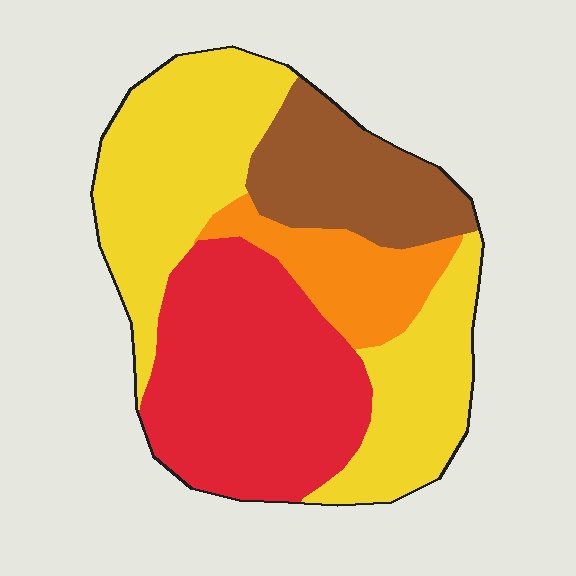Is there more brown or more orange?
Brown.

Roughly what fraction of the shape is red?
Red covers around 35% of the shape.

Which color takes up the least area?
Orange, at roughly 10%.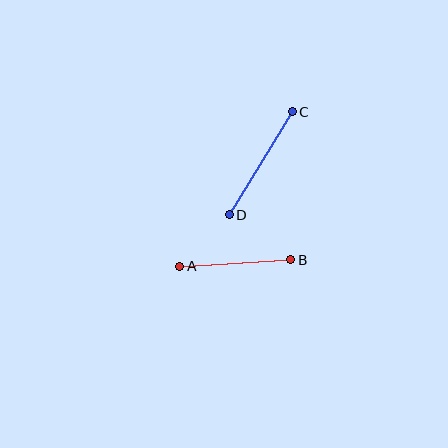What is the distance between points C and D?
The distance is approximately 121 pixels.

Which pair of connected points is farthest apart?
Points C and D are farthest apart.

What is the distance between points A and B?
The distance is approximately 111 pixels.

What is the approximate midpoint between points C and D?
The midpoint is at approximately (261, 163) pixels.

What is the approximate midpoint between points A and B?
The midpoint is at approximately (235, 263) pixels.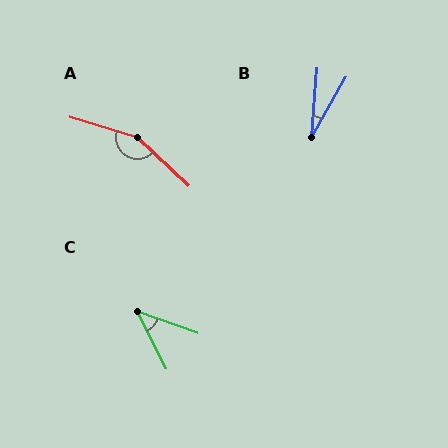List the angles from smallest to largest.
B (26°), C (44°), A (153°).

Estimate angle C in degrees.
Approximately 44 degrees.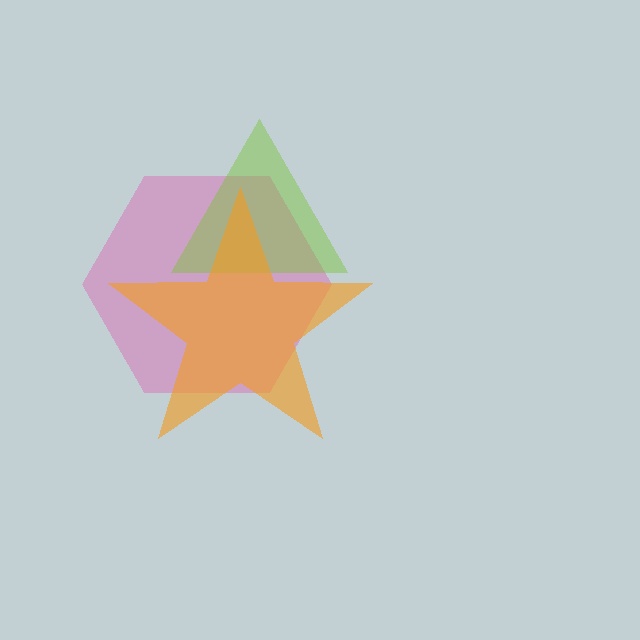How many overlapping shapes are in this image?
There are 3 overlapping shapes in the image.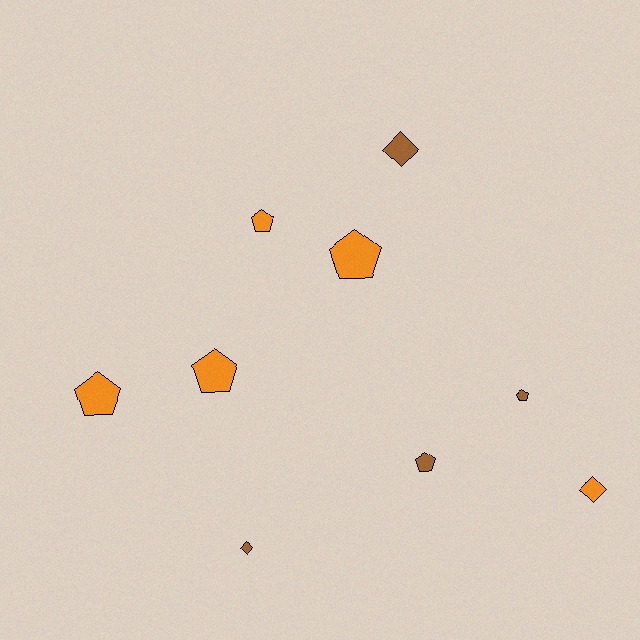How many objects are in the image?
There are 9 objects.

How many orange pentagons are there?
There are 4 orange pentagons.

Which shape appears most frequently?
Pentagon, with 6 objects.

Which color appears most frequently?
Orange, with 5 objects.